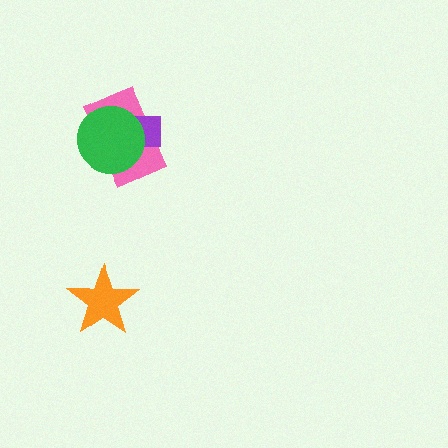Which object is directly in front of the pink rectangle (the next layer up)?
The purple rectangle is directly in front of the pink rectangle.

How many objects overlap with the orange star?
0 objects overlap with the orange star.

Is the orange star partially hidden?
No, no other shape covers it.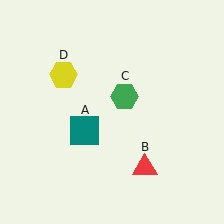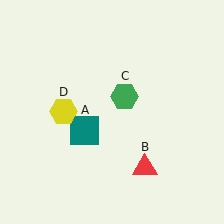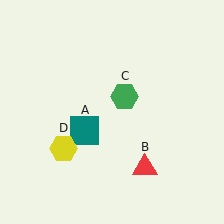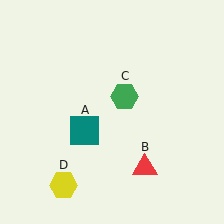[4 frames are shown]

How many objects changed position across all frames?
1 object changed position: yellow hexagon (object D).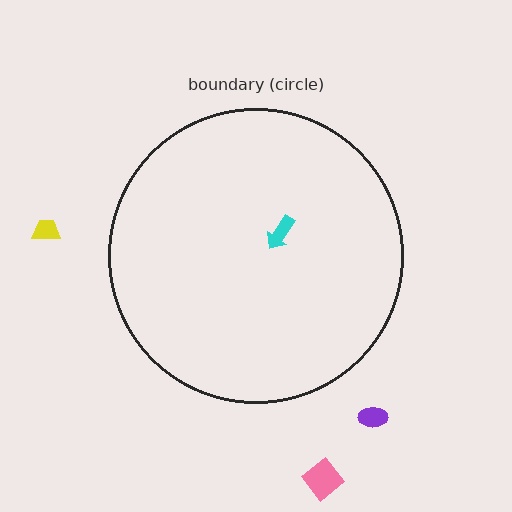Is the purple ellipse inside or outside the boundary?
Outside.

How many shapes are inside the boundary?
1 inside, 3 outside.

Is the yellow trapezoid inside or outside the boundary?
Outside.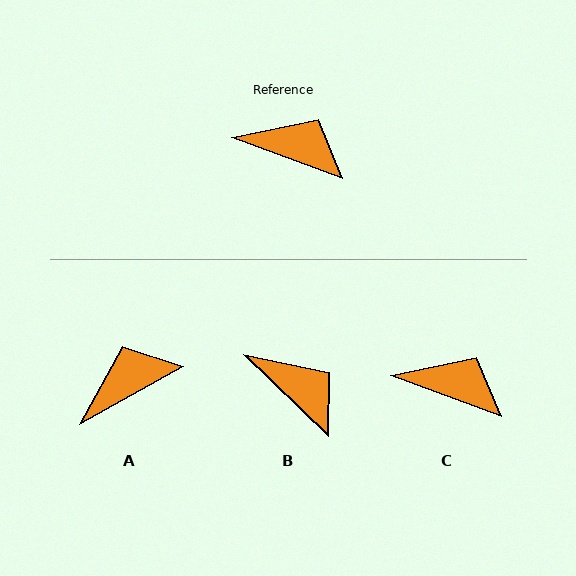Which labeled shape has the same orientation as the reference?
C.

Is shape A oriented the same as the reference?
No, it is off by about 50 degrees.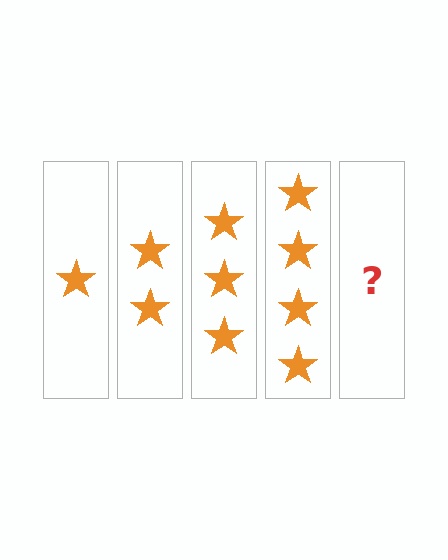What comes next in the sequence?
The next element should be 5 stars.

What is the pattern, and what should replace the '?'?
The pattern is that each step adds one more star. The '?' should be 5 stars.